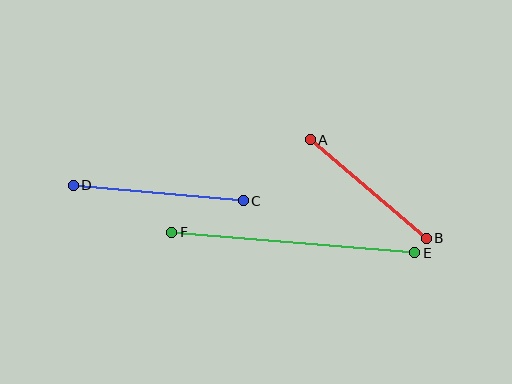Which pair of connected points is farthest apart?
Points E and F are farthest apart.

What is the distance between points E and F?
The distance is approximately 244 pixels.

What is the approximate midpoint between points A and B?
The midpoint is at approximately (368, 189) pixels.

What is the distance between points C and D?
The distance is approximately 171 pixels.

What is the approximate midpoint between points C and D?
The midpoint is at approximately (158, 193) pixels.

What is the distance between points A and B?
The distance is approximately 152 pixels.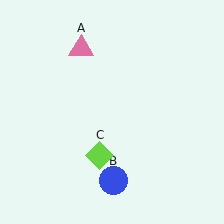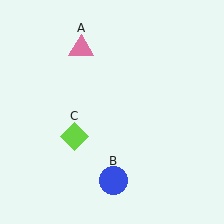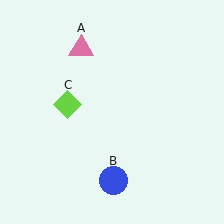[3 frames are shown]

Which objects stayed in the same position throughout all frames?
Pink triangle (object A) and blue circle (object B) remained stationary.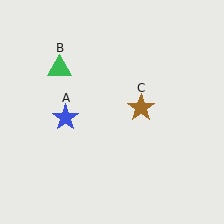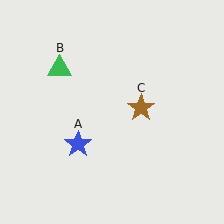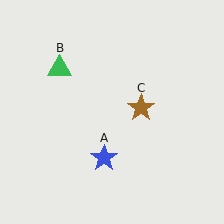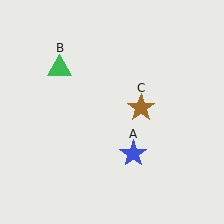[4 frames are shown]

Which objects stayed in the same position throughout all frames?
Green triangle (object B) and brown star (object C) remained stationary.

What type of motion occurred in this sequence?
The blue star (object A) rotated counterclockwise around the center of the scene.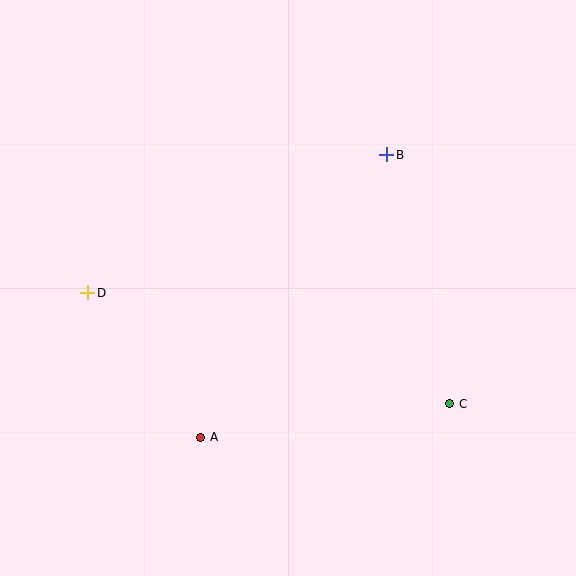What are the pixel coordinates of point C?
Point C is at (450, 404).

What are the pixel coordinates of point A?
Point A is at (201, 437).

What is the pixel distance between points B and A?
The distance between B and A is 339 pixels.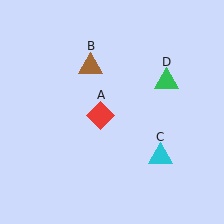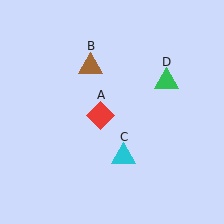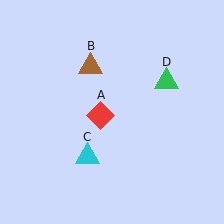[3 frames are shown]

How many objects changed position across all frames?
1 object changed position: cyan triangle (object C).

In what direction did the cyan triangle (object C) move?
The cyan triangle (object C) moved left.